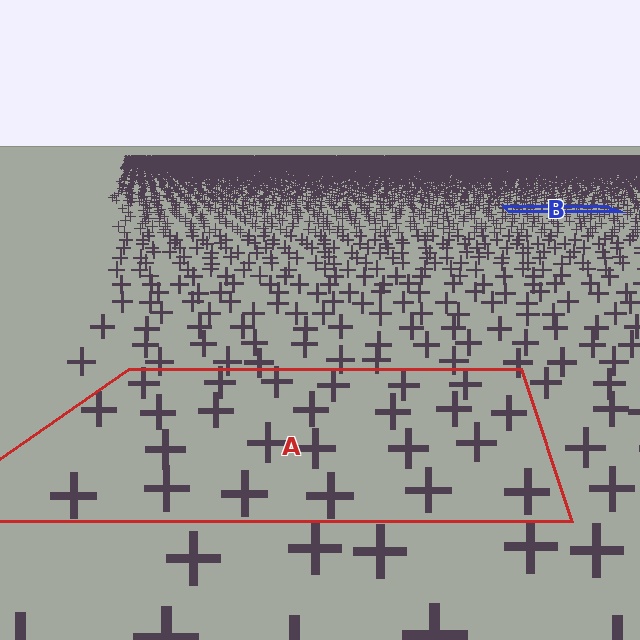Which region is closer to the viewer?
Region A is closer. The texture elements there are larger and more spread out.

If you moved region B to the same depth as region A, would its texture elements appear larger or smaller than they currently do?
They would appear larger. At a closer depth, the same texture elements are projected at a bigger on-screen size.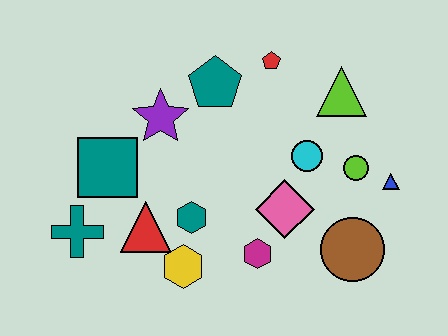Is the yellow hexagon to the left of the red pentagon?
Yes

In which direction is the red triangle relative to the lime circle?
The red triangle is to the left of the lime circle.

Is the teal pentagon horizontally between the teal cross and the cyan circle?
Yes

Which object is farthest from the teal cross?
The blue triangle is farthest from the teal cross.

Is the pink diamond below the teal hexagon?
No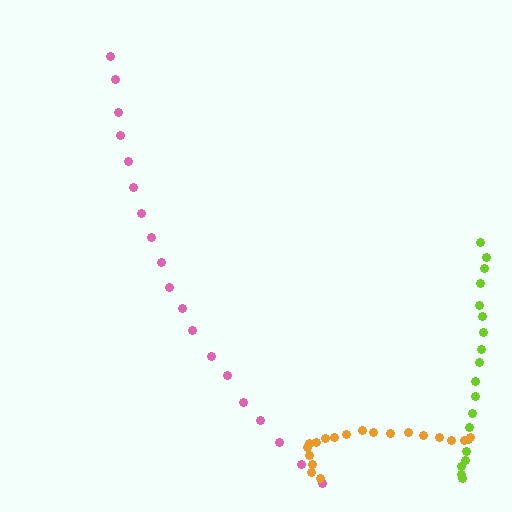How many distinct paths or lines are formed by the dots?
There are 3 distinct paths.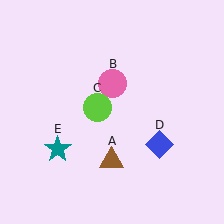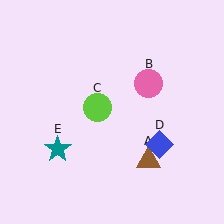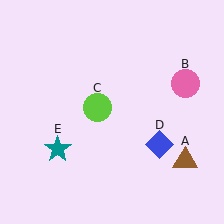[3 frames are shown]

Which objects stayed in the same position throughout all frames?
Lime circle (object C) and blue diamond (object D) and teal star (object E) remained stationary.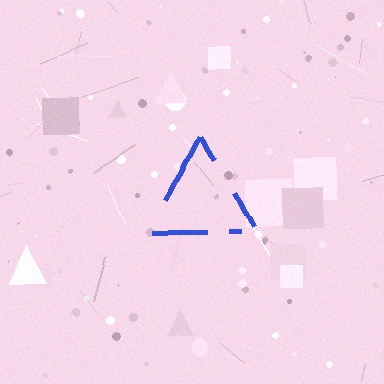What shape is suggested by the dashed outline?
The dashed outline suggests a triangle.